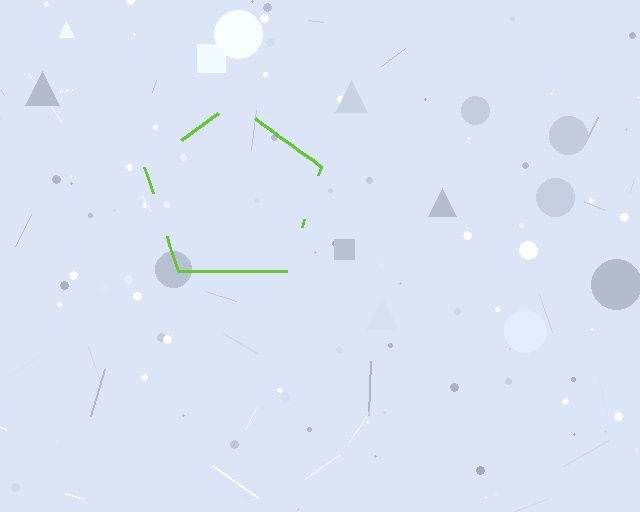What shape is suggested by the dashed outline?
The dashed outline suggests a pentagon.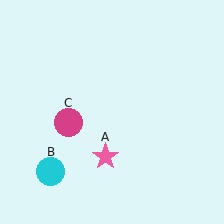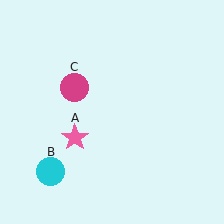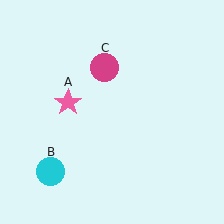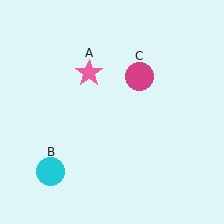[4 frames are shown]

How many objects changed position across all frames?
2 objects changed position: pink star (object A), magenta circle (object C).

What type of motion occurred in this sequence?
The pink star (object A), magenta circle (object C) rotated clockwise around the center of the scene.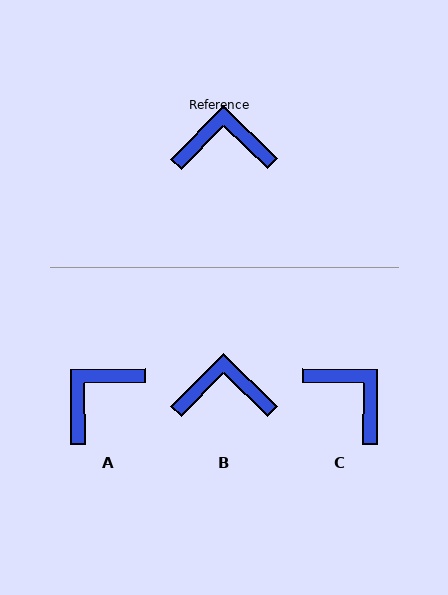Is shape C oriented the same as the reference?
No, it is off by about 46 degrees.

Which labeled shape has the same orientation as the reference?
B.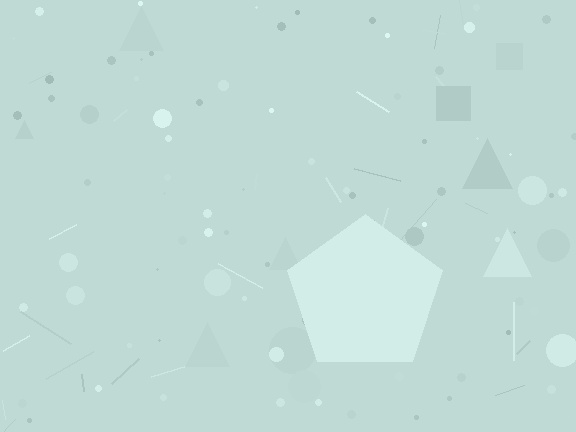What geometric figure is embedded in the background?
A pentagon is embedded in the background.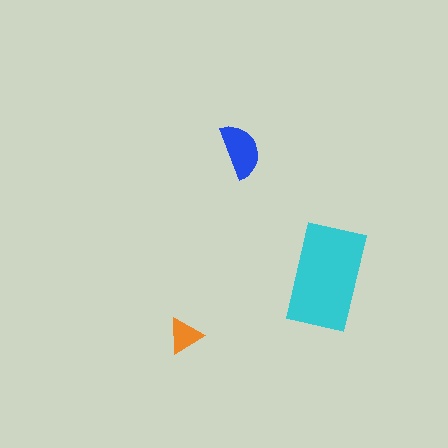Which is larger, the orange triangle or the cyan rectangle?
The cyan rectangle.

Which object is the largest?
The cyan rectangle.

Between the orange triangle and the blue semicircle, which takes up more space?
The blue semicircle.